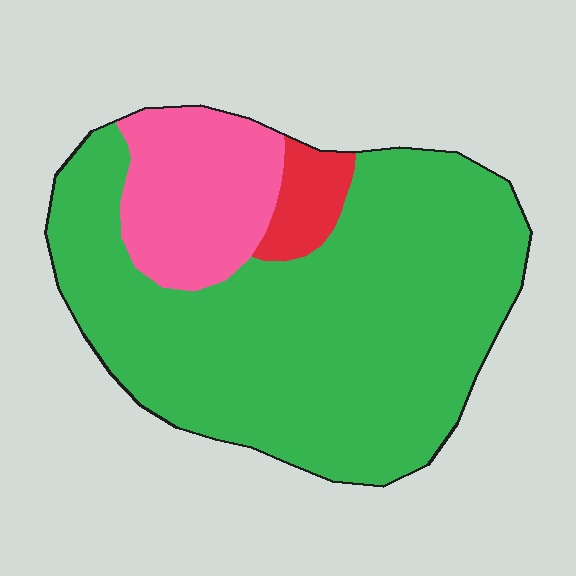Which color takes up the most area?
Green, at roughly 75%.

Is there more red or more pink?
Pink.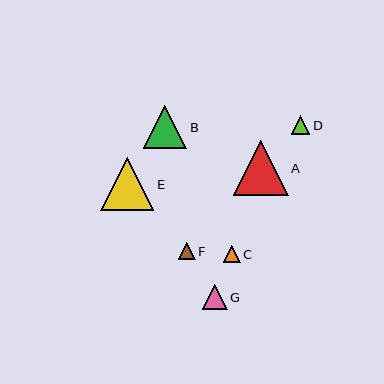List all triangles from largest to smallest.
From largest to smallest: A, E, B, G, D, C, F.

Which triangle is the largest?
Triangle A is the largest with a size of approximately 55 pixels.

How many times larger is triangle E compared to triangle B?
Triangle E is approximately 1.2 times the size of triangle B.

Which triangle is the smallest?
Triangle F is the smallest with a size of approximately 17 pixels.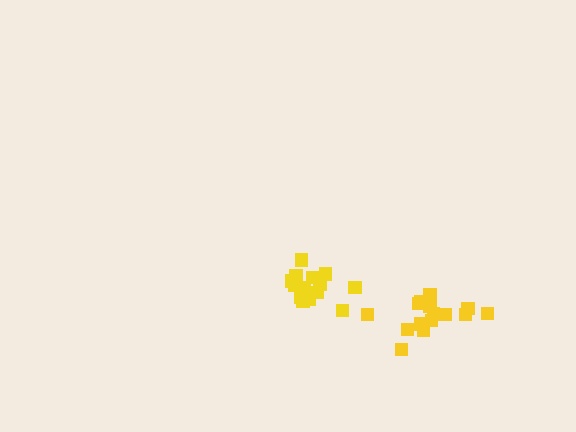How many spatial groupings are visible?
There are 2 spatial groupings.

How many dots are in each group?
Group 1: 14 dots, Group 2: 15 dots (29 total).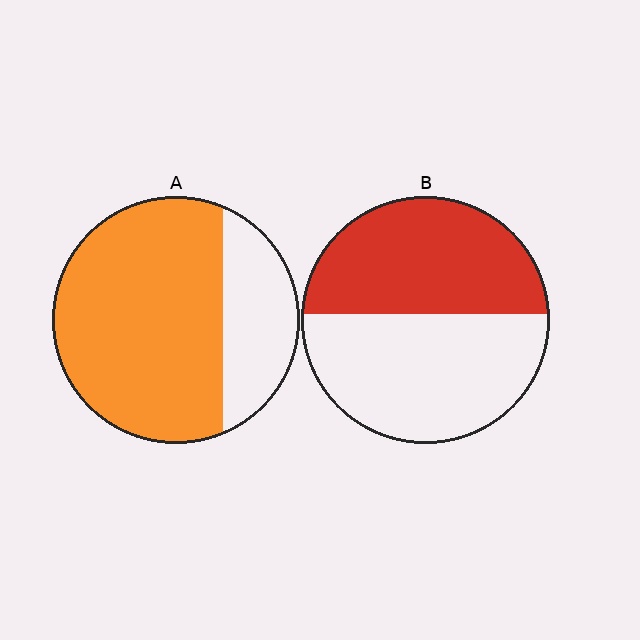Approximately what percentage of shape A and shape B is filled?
A is approximately 75% and B is approximately 45%.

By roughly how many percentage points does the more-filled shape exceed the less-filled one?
By roughly 25 percentage points (A over B).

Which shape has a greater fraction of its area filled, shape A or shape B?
Shape A.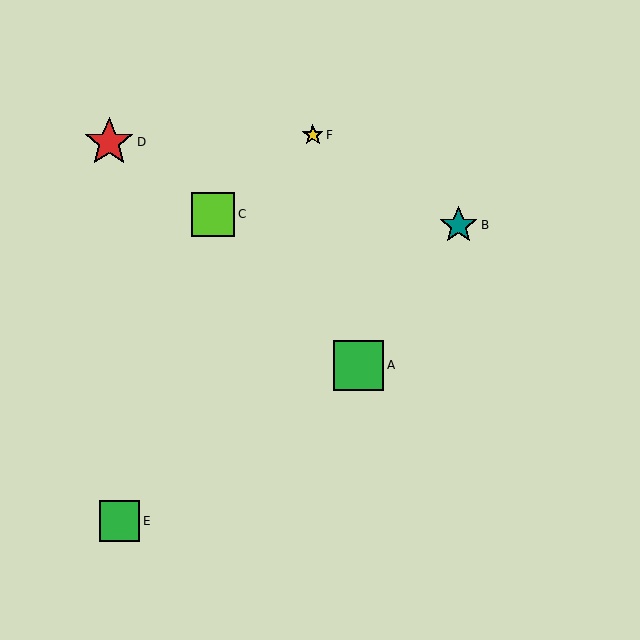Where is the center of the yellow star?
The center of the yellow star is at (313, 135).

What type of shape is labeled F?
Shape F is a yellow star.